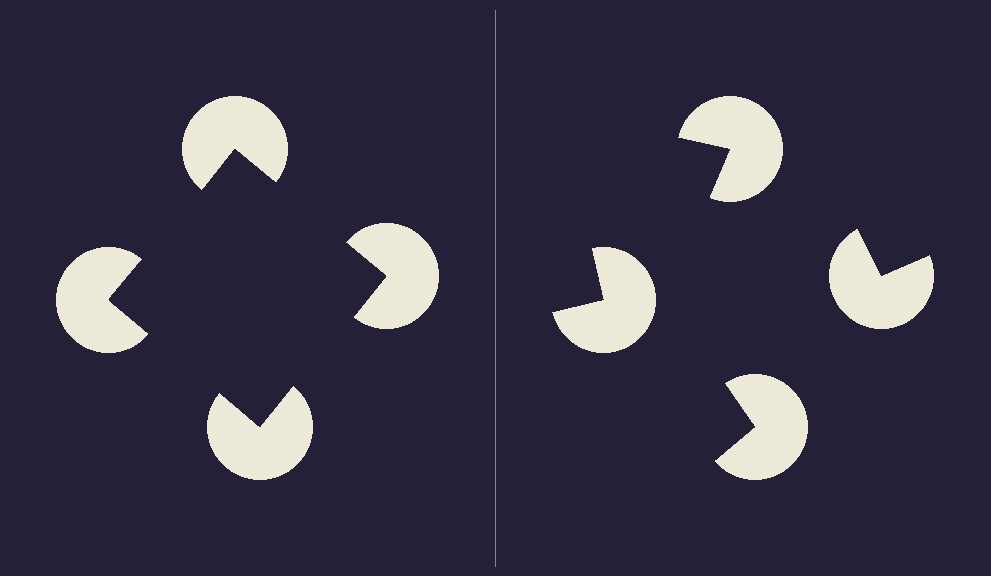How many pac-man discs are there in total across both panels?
8 — 4 on each side.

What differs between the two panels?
The pac-man discs are positioned identically on both sides; only the wedge orientations differ. On the left they align to a square; on the right they are misaligned.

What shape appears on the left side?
An illusory square.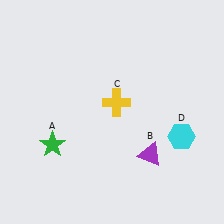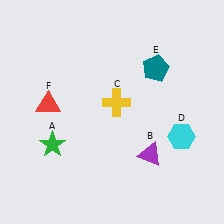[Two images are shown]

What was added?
A teal pentagon (E), a red triangle (F) were added in Image 2.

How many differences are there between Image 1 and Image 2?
There are 2 differences between the two images.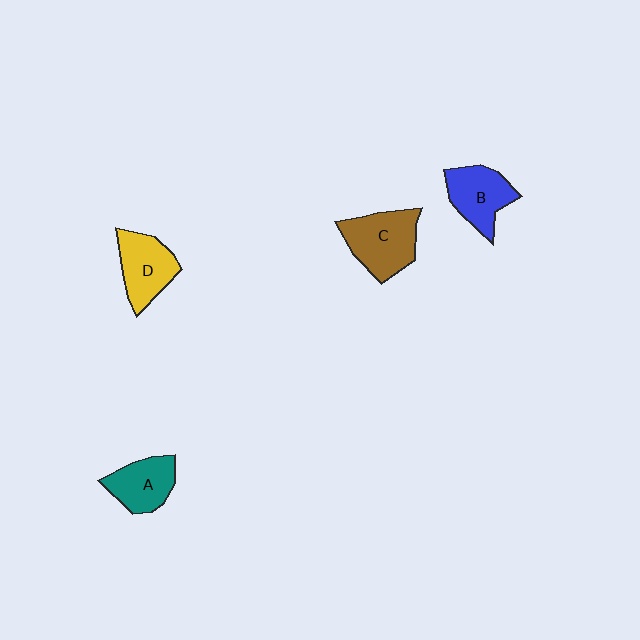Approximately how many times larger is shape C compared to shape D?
Approximately 1.2 times.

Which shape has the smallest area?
Shape A (teal).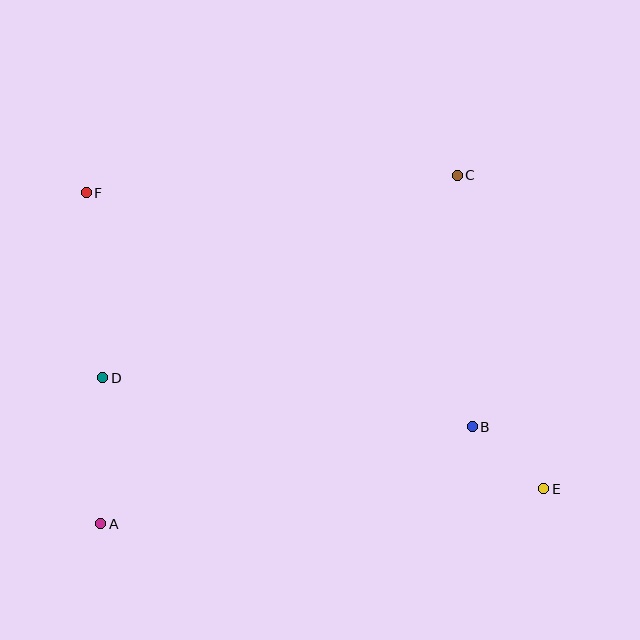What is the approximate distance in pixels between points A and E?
The distance between A and E is approximately 445 pixels.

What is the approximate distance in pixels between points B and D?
The distance between B and D is approximately 373 pixels.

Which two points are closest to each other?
Points B and E are closest to each other.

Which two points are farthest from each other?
Points E and F are farthest from each other.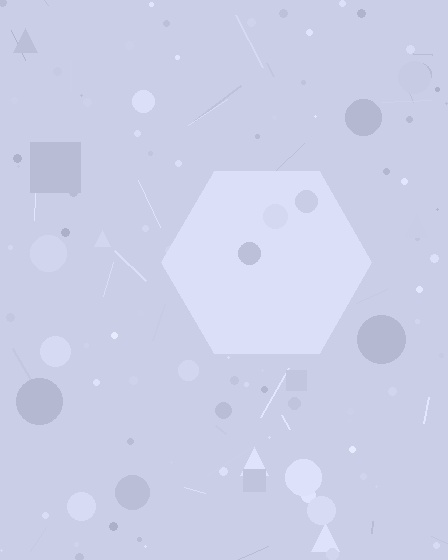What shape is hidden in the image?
A hexagon is hidden in the image.